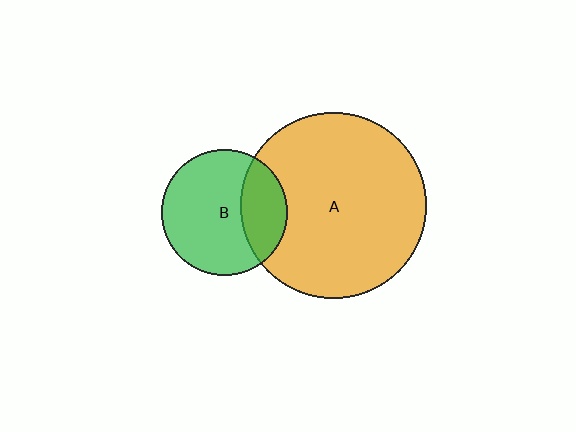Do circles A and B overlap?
Yes.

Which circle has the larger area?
Circle A (orange).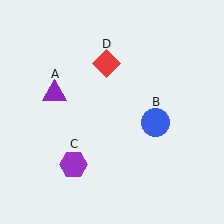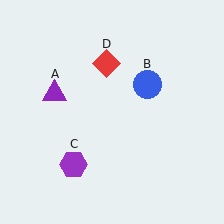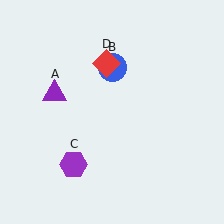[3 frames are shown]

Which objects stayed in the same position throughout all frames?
Purple triangle (object A) and purple hexagon (object C) and red diamond (object D) remained stationary.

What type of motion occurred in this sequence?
The blue circle (object B) rotated counterclockwise around the center of the scene.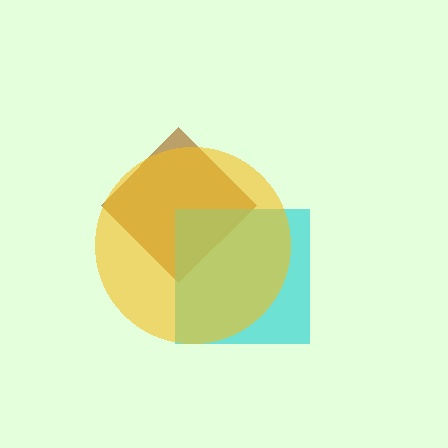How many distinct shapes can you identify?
There are 3 distinct shapes: a brown diamond, a cyan square, a yellow circle.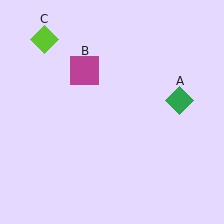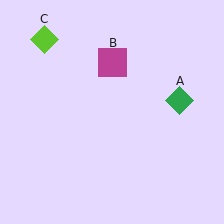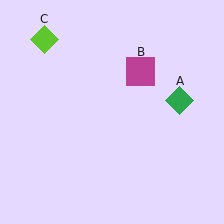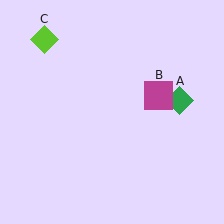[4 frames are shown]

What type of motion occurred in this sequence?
The magenta square (object B) rotated clockwise around the center of the scene.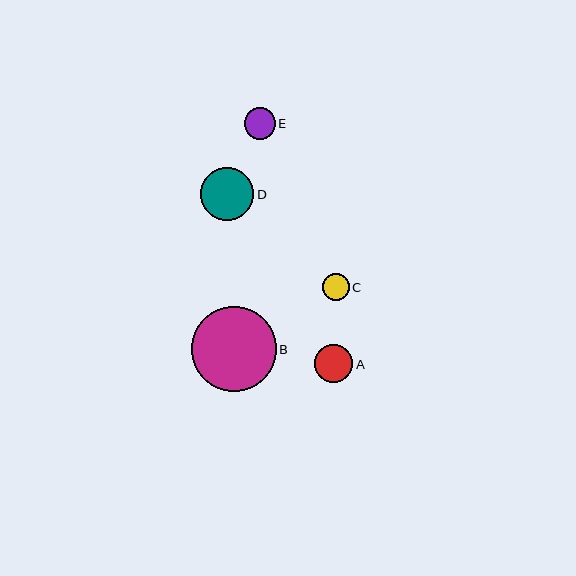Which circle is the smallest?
Circle C is the smallest with a size of approximately 27 pixels.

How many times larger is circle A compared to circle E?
Circle A is approximately 1.2 times the size of circle E.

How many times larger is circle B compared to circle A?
Circle B is approximately 2.2 times the size of circle A.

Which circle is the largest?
Circle B is the largest with a size of approximately 85 pixels.